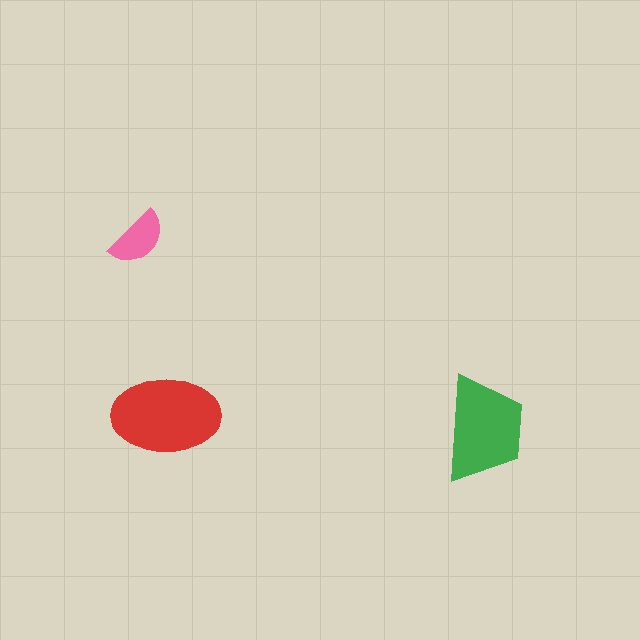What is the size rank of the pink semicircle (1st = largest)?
3rd.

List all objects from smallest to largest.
The pink semicircle, the green trapezoid, the red ellipse.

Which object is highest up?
The pink semicircle is topmost.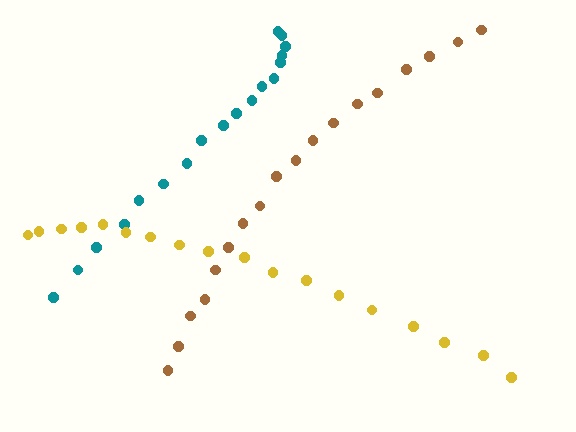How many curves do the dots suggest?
There are 3 distinct paths.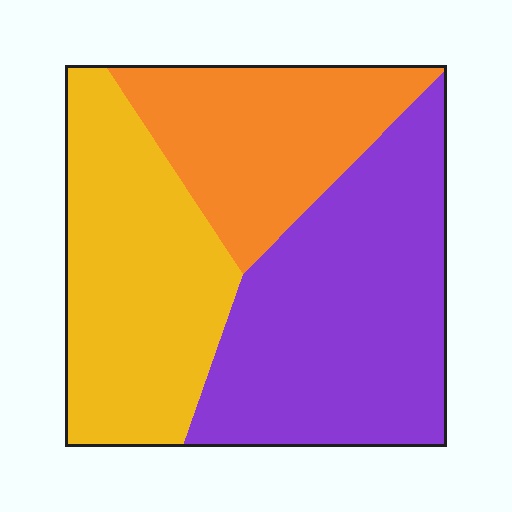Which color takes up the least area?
Orange, at roughly 25%.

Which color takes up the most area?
Purple, at roughly 40%.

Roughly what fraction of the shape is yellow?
Yellow takes up between a sixth and a third of the shape.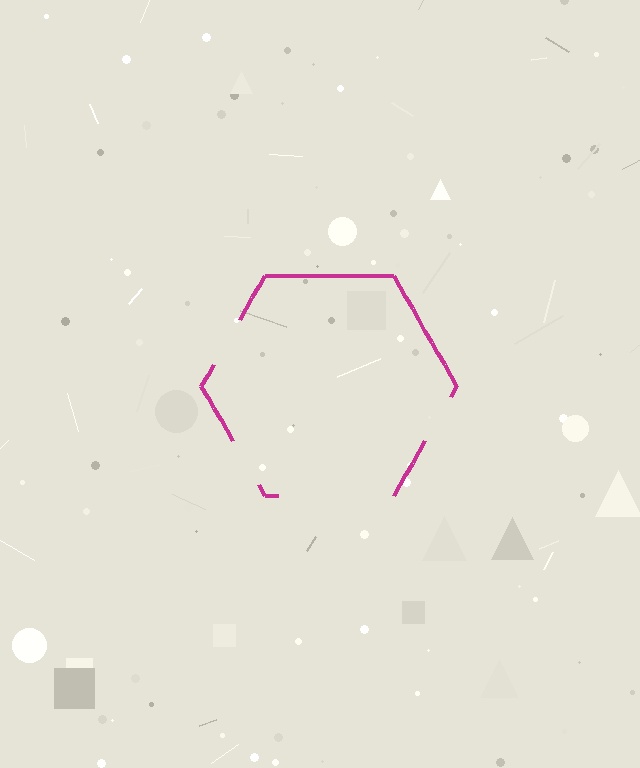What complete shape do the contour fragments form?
The contour fragments form a hexagon.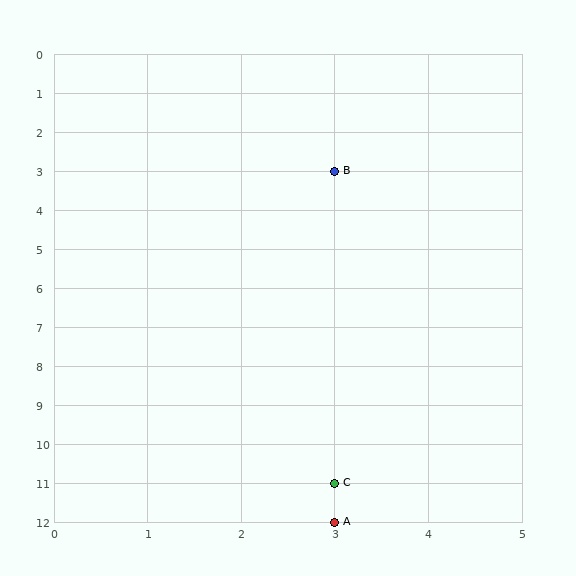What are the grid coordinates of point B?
Point B is at grid coordinates (3, 3).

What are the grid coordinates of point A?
Point A is at grid coordinates (3, 12).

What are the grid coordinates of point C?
Point C is at grid coordinates (3, 11).